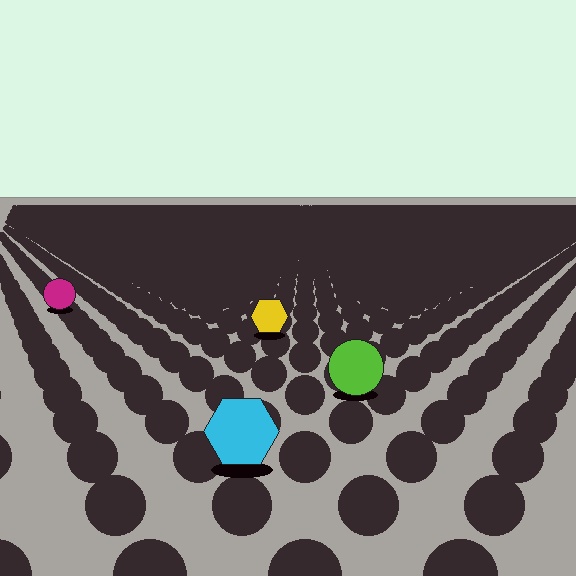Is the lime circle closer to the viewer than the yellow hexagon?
Yes. The lime circle is closer — you can tell from the texture gradient: the ground texture is coarser near it.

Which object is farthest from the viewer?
The magenta circle is farthest from the viewer. It appears smaller and the ground texture around it is denser.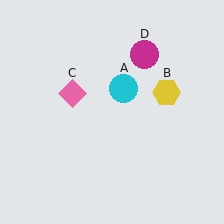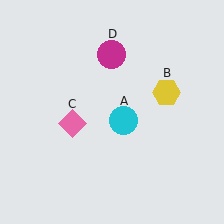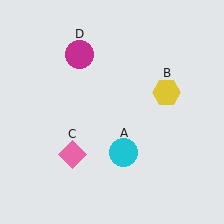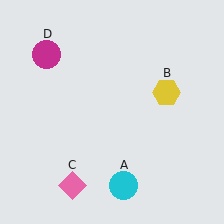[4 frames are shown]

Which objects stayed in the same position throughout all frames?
Yellow hexagon (object B) remained stationary.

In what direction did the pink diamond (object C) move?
The pink diamond (object C) moved down.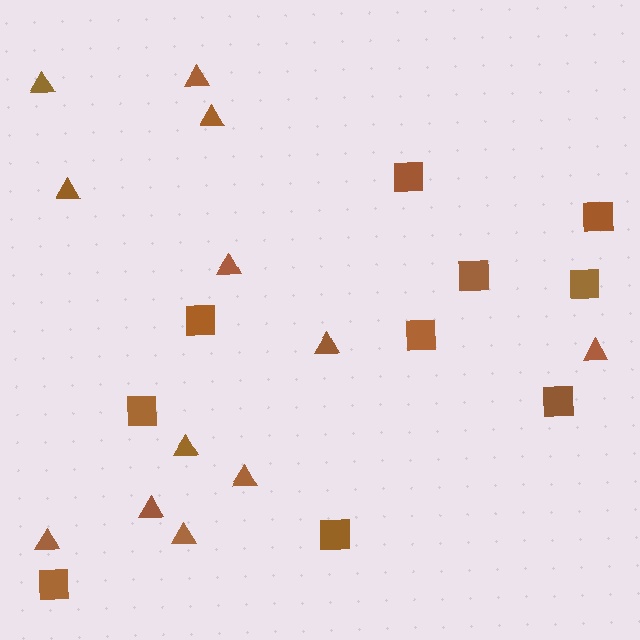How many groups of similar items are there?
There are 2 groups: one group of triangles (12) and one group of squares (10).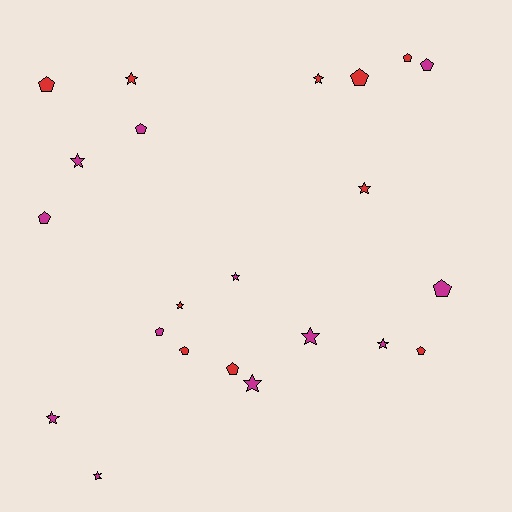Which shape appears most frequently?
Star, with 11 objects.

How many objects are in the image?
There are 22 objects.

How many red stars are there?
There are 4 red stars.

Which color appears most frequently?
Magenta, with 12 objects.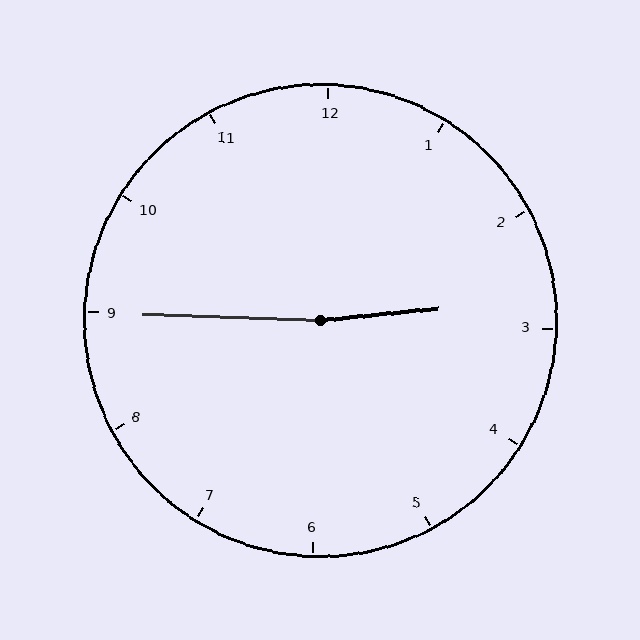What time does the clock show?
2:45.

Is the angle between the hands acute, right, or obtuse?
It is obtuse.